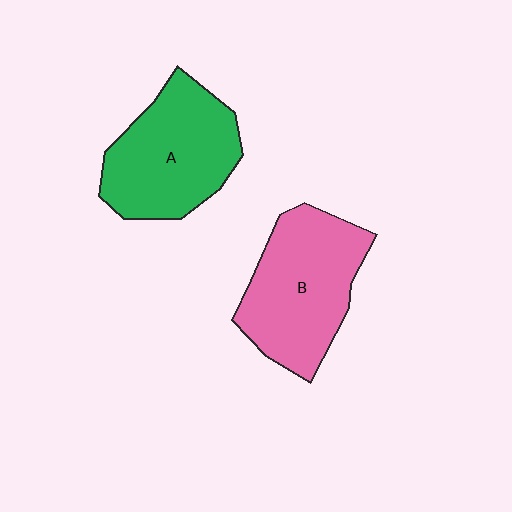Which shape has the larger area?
Shape B (pink).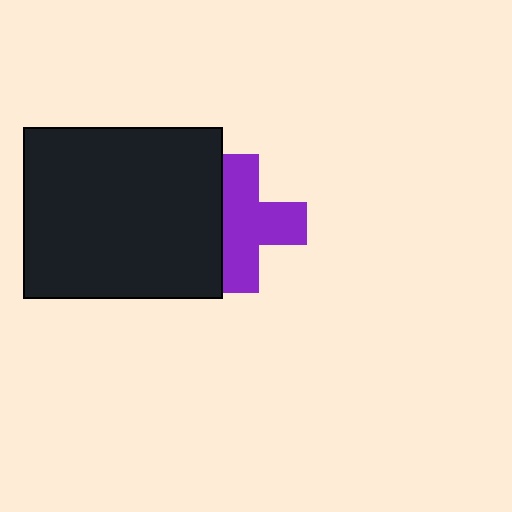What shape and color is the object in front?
The object in front is a black rectangle.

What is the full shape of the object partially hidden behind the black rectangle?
The partially hidden object is a purple cross.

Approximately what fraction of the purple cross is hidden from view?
Roughly 31% of the purple cross is hidden behind the black rectangle.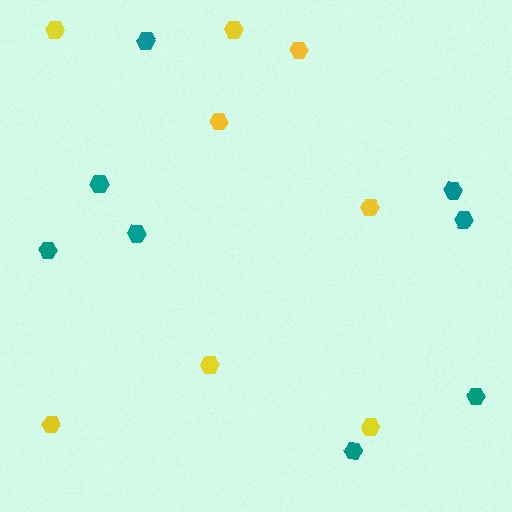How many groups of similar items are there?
There are 2 groups: one group of yellow hexagons (8) and one group of teal hexagons (8).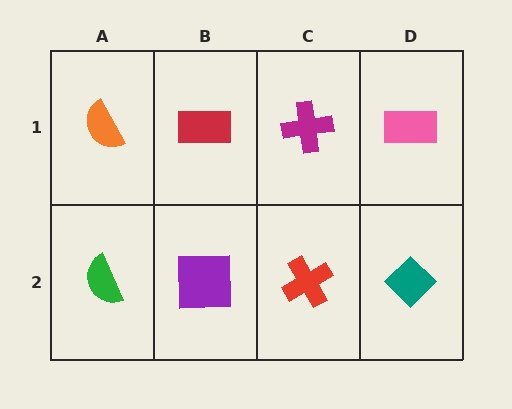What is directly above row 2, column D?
A pink rectangle.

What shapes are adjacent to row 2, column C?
A magenta cross (row 1, column C), a purple square (row 2, column B), a teal diamond (row 2, column D).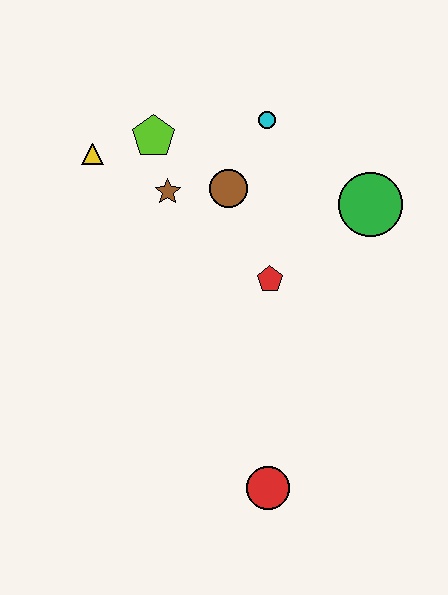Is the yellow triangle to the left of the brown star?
Yes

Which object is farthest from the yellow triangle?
The red circle is farthest from the yellow triangle.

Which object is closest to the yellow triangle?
The lime pentagon is closest to the yellow triangle.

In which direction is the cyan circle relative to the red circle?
The cyan circle is above the red circle.